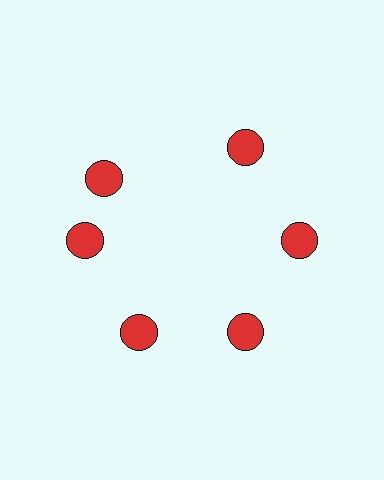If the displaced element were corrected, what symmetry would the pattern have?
It would have 6-fold rotational symmetry — the pattern would map onto itself every 60 degrees.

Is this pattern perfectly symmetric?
No. The 6 red circles are arranged in a ring, but one element near the 11 o'clock position is rotated out of alignment along the ring, breaking the 6-fold rotational symmetry.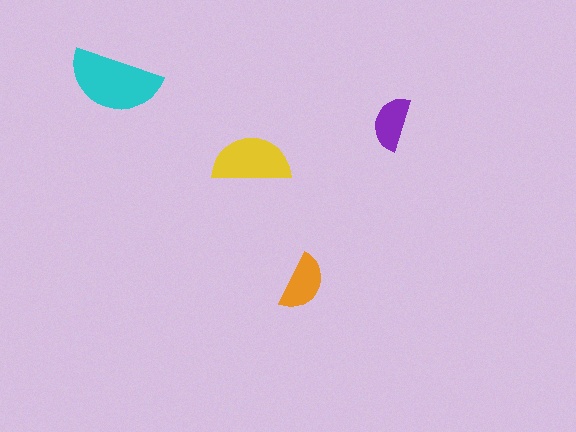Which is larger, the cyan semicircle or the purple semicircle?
The cyan one.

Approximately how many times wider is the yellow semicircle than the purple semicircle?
About 1.5 times wider.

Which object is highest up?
The cyan semicircle is topmost.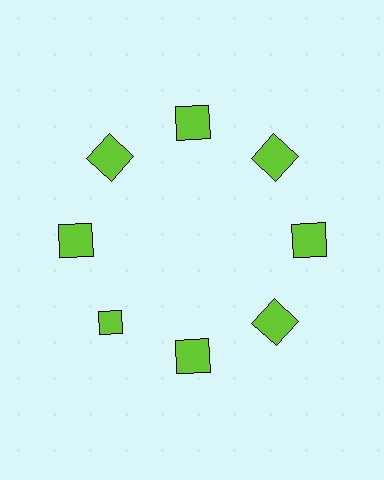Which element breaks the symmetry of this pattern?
The lime diamond at roughly the 8 o'clock position breaks the symmetry. All other shapes are lime squares.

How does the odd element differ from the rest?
It has a different shape: diamond instead of square.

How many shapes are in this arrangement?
There are 8 shapes arranged in a ring pattern.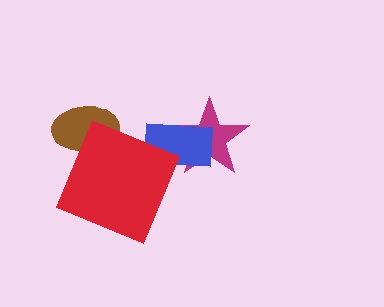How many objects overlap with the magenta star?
1 object overlaps with the magenta star.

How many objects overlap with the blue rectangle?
2 objects overlap with the blue rectangle.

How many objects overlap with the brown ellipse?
1 object overlaps with the brown ellipse.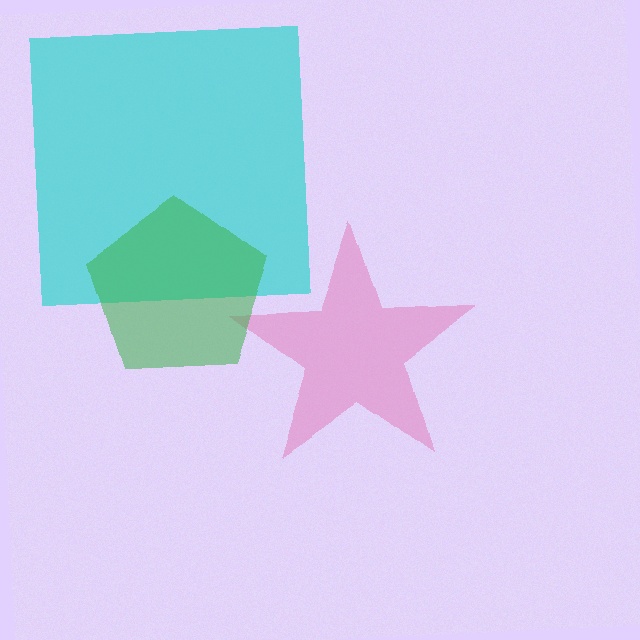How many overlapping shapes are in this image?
There are 3 overlapping shapes in the image.